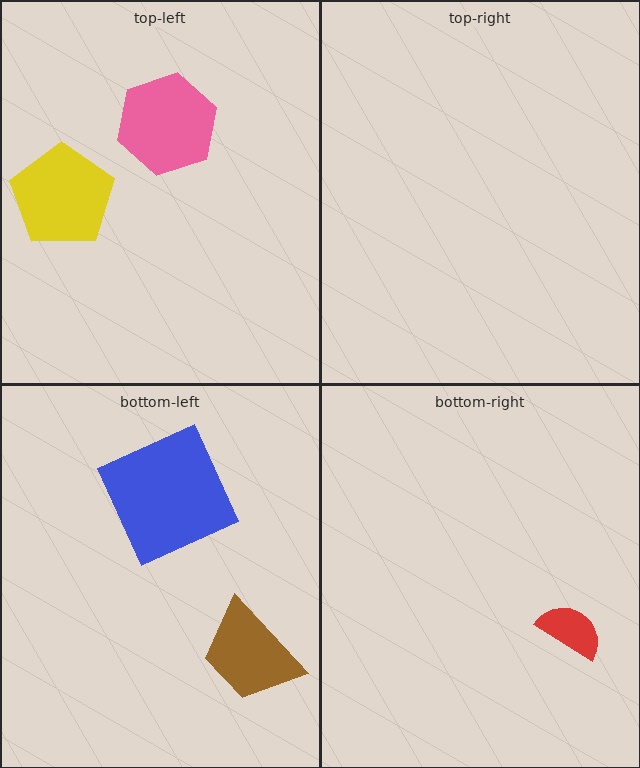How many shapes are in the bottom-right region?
1.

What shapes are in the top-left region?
The pink hexagon, the yellow pentagon.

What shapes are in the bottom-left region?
The brown trapezoid, the blue square.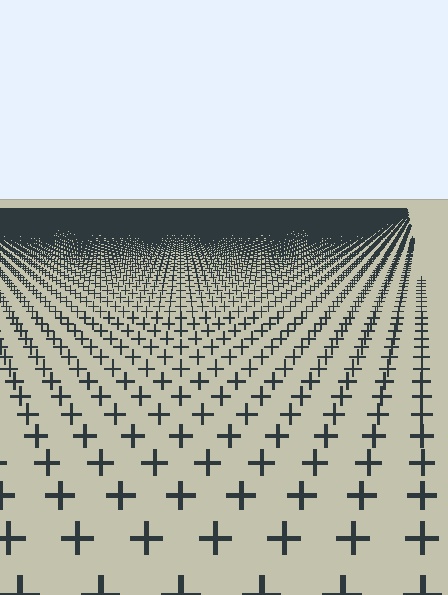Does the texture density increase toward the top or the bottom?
Density increases toward the top.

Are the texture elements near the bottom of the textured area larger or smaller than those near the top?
Larger. Near the bottom, elements are closer to the viewer and appear at a bigger on-screen size.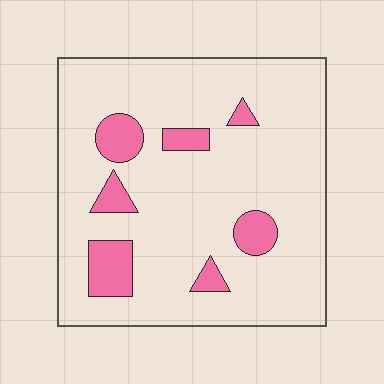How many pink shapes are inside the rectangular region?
7.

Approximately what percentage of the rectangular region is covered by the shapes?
Approximately 15%.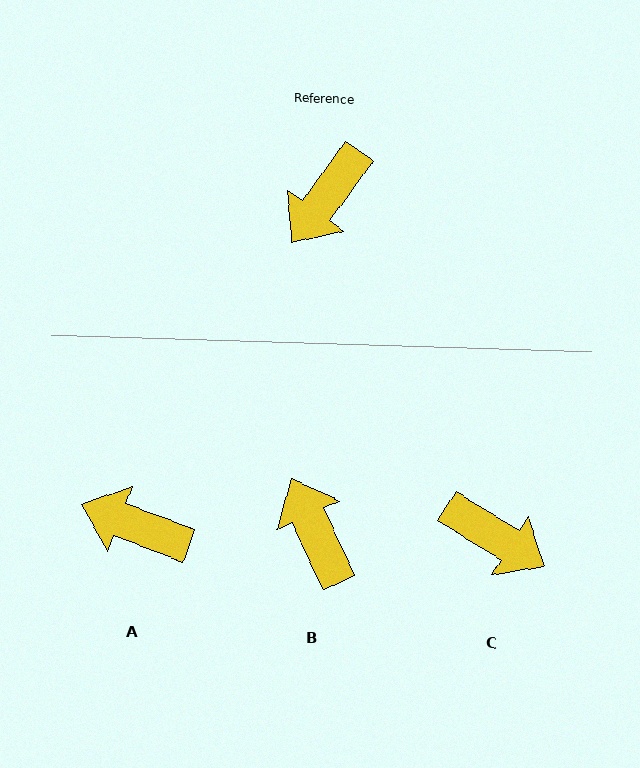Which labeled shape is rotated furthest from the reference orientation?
B, about 119 degrees away.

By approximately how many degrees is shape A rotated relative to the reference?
Approximately 75 degrees clockwise.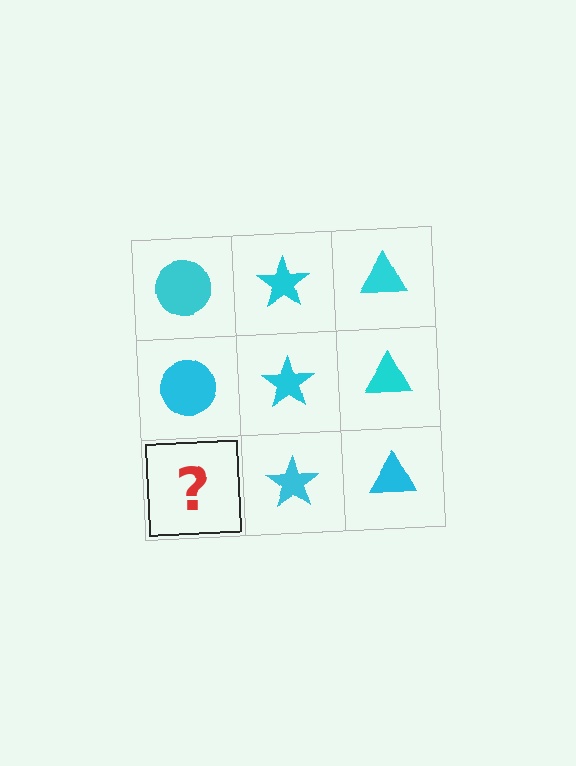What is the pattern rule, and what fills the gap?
The rule is that each column has a consistent shape. The gap should be filled with a cyan circle.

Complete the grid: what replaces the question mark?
The question mark should be replaced with a cyan circle.